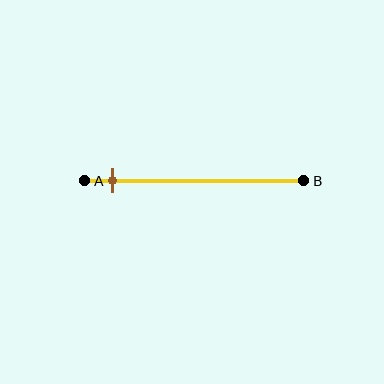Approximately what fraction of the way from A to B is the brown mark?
The brown mark is approximately 10% of the way from A to B.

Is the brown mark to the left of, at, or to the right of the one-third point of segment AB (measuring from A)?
The brown mark is to the left of the one-third point of segment AB.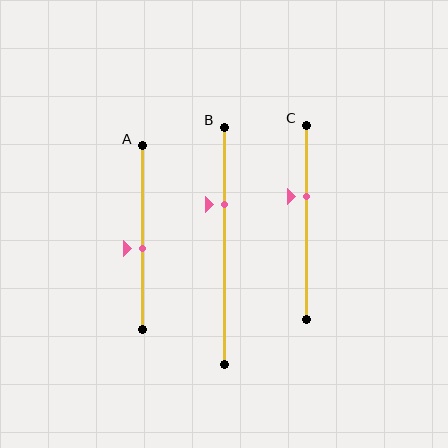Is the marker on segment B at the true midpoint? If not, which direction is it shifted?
No, the marker on segment B is shifted upward by about 17% of the segment length.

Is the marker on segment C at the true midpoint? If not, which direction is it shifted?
No, the marker on segment C is shifted upward by about 14% of the segment length.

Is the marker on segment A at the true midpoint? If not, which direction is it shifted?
No, the marker on segment A is shifted downward by about 6% of the segment length.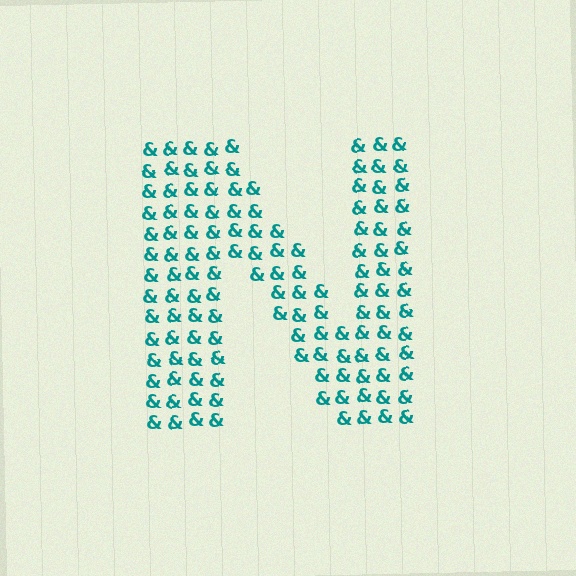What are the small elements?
The small elements are ampersands.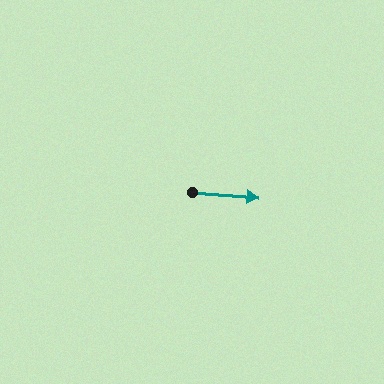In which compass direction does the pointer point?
East.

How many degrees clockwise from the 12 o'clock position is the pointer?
Approximately 95 degrees.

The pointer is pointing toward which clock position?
Roughly 3 o'clock.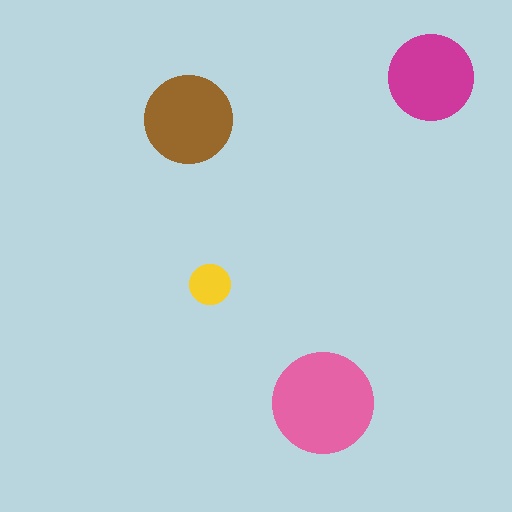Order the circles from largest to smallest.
the pink one, the brown one, the magenta one, the yellow one.